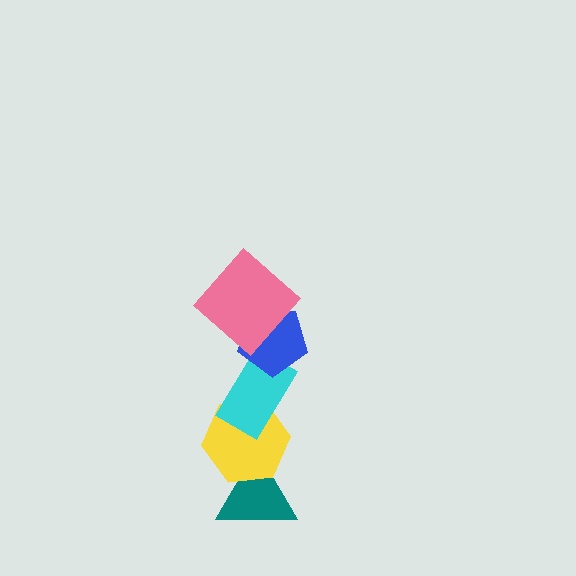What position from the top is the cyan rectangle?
The cyan rectangle is 3rd from the top.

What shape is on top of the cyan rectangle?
The blue pentagon is on top of the cyan rectangle.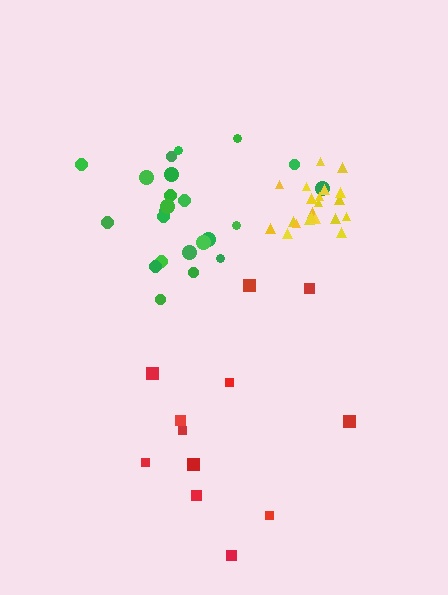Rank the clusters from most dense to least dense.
yellow, green, red.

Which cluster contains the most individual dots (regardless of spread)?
Green (23).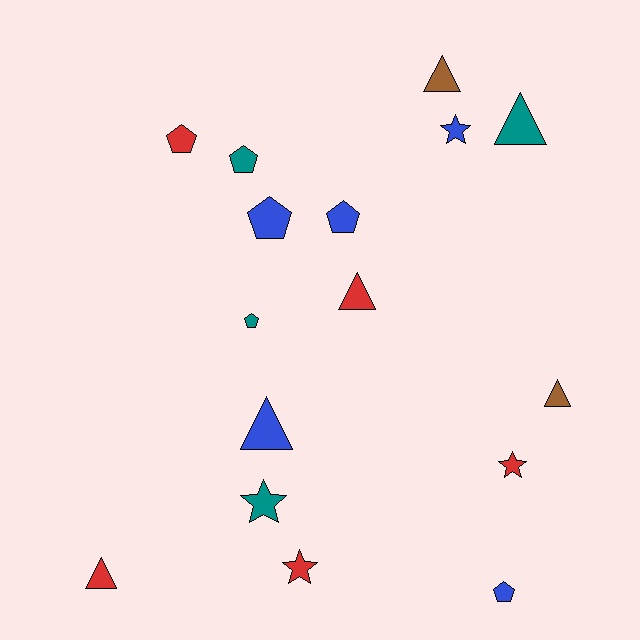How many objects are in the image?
There are 16 objects.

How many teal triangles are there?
There is 1 teal triangle.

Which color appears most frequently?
Blue, with 5 objects.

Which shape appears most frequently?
Triangle, with 6 objects.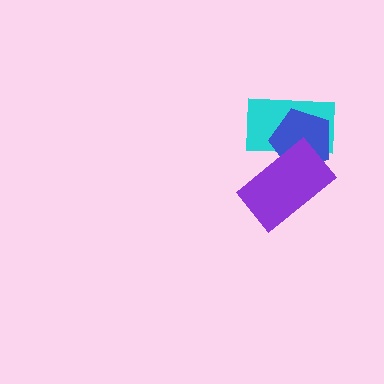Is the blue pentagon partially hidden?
Yes, it is partially covered by another shape.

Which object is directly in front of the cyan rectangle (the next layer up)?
The blue pentagon is directly in front of the cyan rectangle.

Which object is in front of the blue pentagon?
The purple rectangle is in front of the blue pentagon.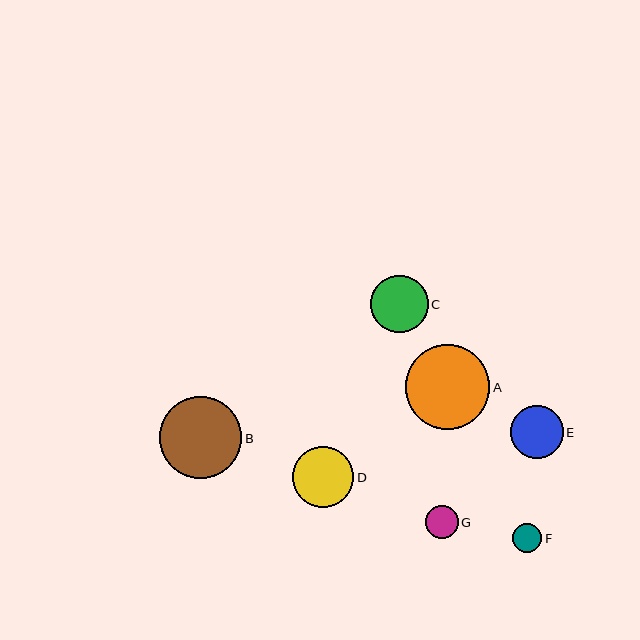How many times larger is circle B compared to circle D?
Circle B is approximately 1.3 times the size of circle D.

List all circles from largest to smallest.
From largest to smallest: A, B, D, C, E, G, F.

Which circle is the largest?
Circle A is the largest with a size of approximately 85 pixels.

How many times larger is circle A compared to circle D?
Circle A is approximately 1.4 times the size of circle D.